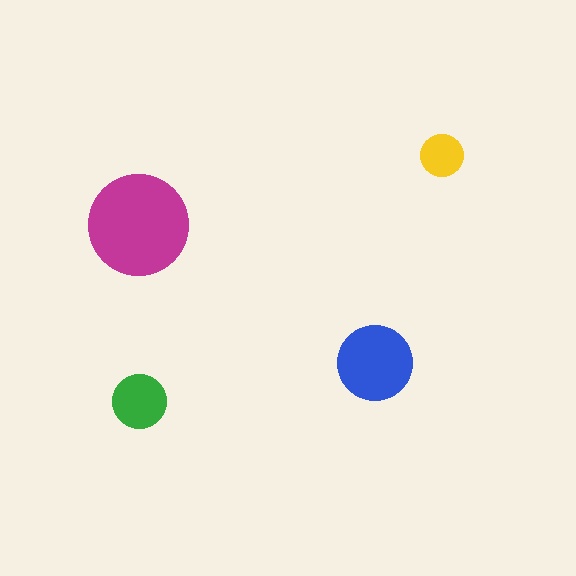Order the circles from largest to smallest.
the magenta one, the blue one, the green one, the yellow one.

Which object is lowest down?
The green circle is bottommost.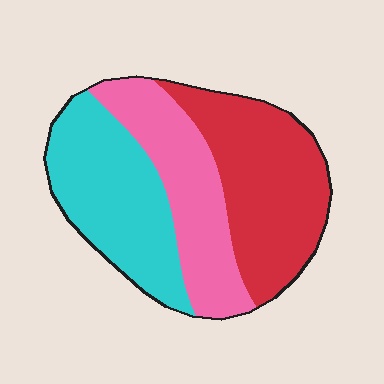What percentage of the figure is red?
Red covers 38% of the figure.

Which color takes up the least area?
Pink, at roughly 30%.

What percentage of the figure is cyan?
Cyan takes up about one third (1/3) of the figure.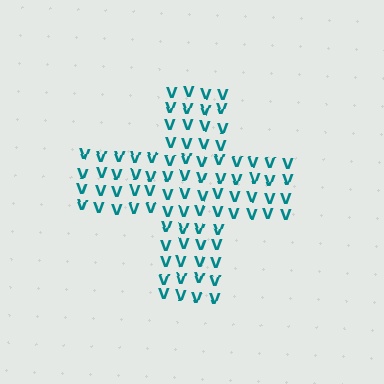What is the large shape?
The large shape is a cross.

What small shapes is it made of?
It is made of small letter V's.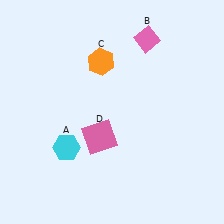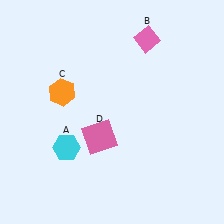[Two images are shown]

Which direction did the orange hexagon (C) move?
The orange hexagon (C) moved left.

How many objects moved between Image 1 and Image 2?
1 object moved between the two images.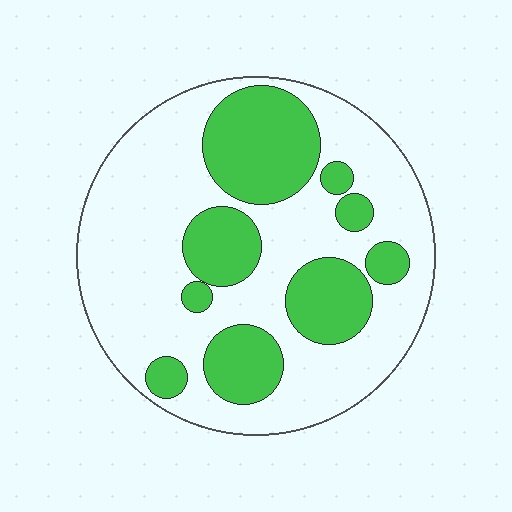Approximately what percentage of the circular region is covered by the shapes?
Approximately 35%.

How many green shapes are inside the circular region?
9.